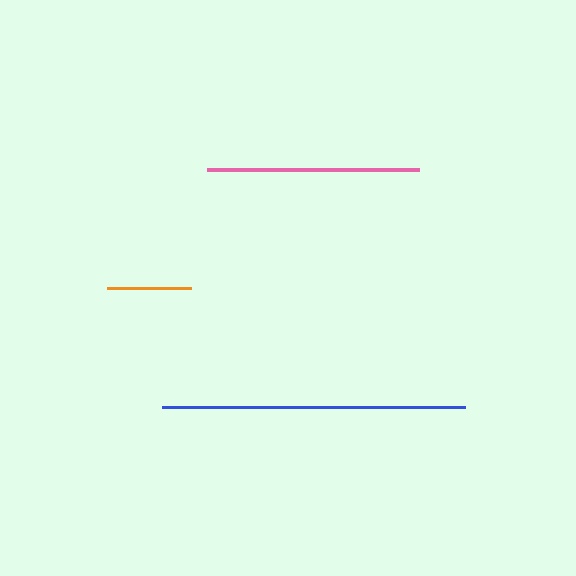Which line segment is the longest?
The blue line is the longest at approximately 303 pixels.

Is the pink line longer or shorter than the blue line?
The blue line is longer than the pink line.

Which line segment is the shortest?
The orange line is the shortest at approximately 84 pixels.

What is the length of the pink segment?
The pink segment is approximately 211 pixels long.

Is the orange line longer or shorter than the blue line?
The blue line is longer than the orange line.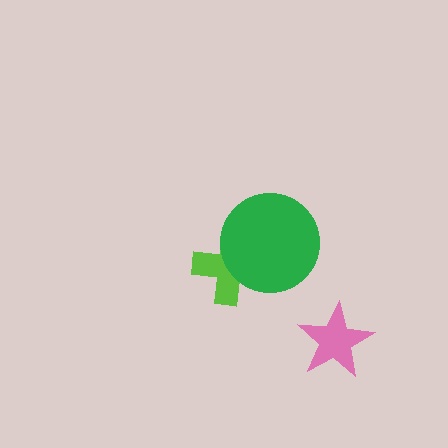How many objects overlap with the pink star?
0 objects overlap with the pink star.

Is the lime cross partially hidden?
Yes, it is partially covered by another shape.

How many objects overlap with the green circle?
1 object overlaps with the green circle.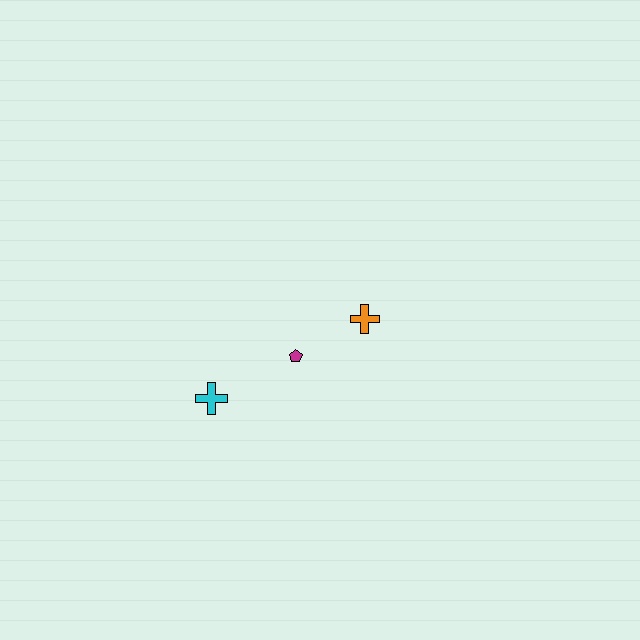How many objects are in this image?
There are 3 objects.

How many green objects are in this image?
There are no green objects.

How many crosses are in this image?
There are 2 crosses.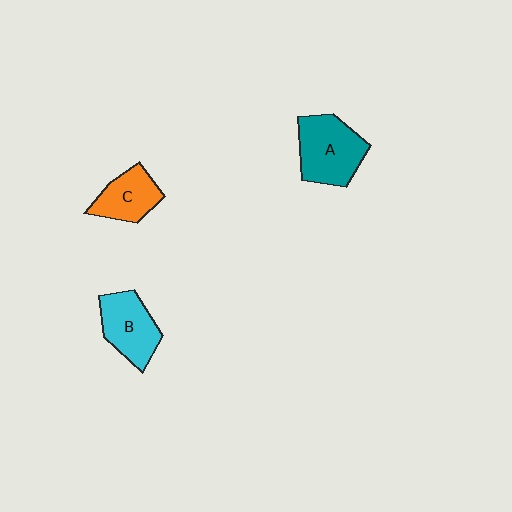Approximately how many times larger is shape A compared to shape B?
Approximately 1.2 times.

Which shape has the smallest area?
Shape C (orange).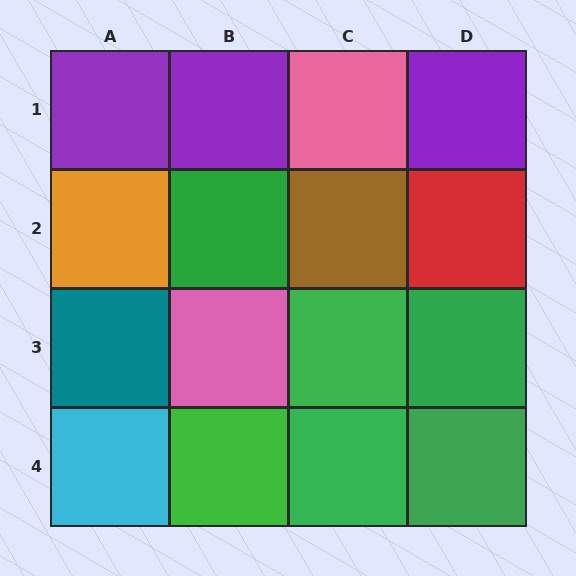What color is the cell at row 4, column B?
Green.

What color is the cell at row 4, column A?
Cyan.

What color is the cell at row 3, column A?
Teal.